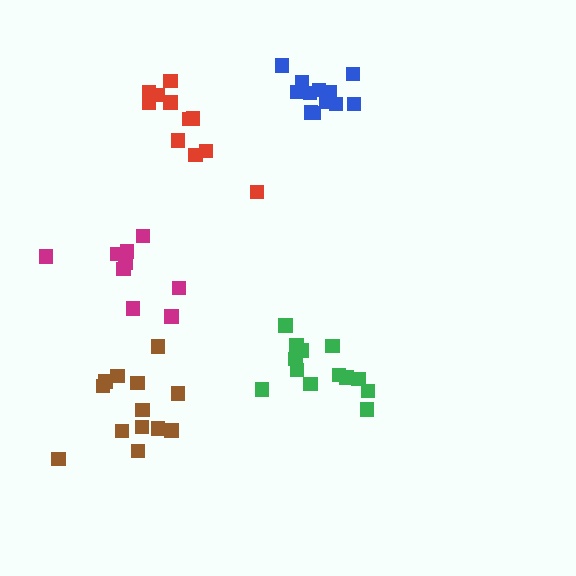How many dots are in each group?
Group 1: 12 dots, Group 2: 13 dots, Group 3: 13 dots, Group 4: 9 dots, Group 5: 11 dots (58 total).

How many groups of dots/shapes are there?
There are 5 groups.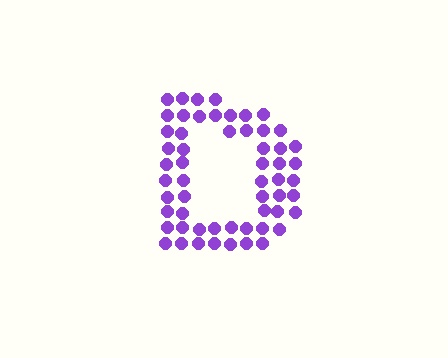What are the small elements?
The small elements are circles.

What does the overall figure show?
The overall figure shows the letter D.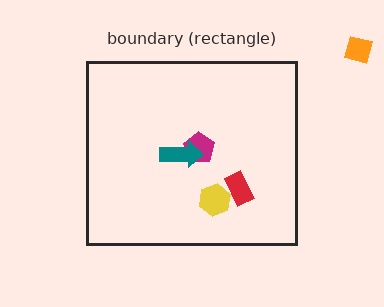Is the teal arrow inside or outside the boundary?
Inside.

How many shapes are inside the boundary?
4 inside, 1 outside.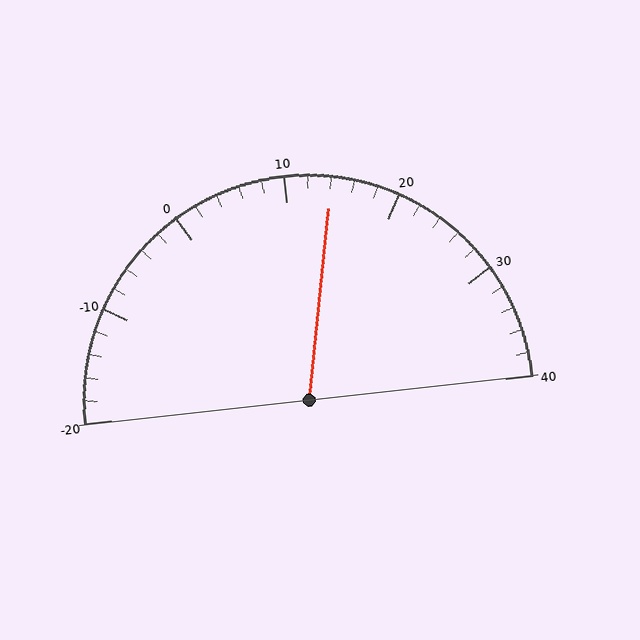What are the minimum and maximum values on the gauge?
The gauge ranges from -20 to 40.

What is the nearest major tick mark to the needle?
The nearest major tick mark is 10.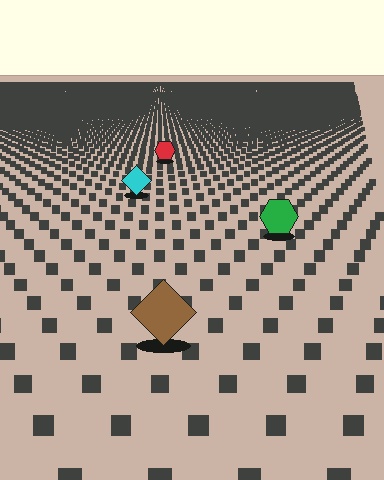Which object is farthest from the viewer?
The red hexagon is farthest from the viewer. It appears smaller and the ground texture around it is denser.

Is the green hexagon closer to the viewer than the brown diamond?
No. The brown diamond is closer — you can tell from the texture gradient: the ground texture is coarser near it.